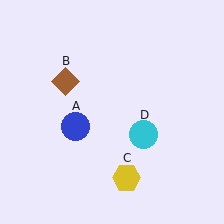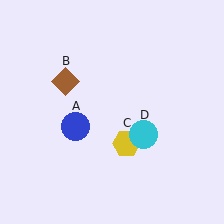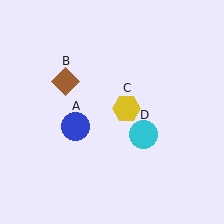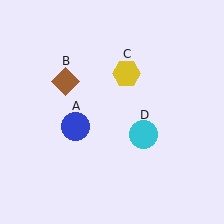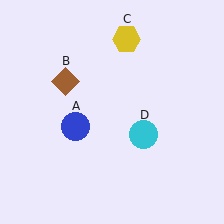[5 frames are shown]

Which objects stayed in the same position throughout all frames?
Blue circle (object A) and brown diamond (object B) and cyan circle (object D) remained stationary.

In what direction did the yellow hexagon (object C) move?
The yellow hexagon (object C) moved up.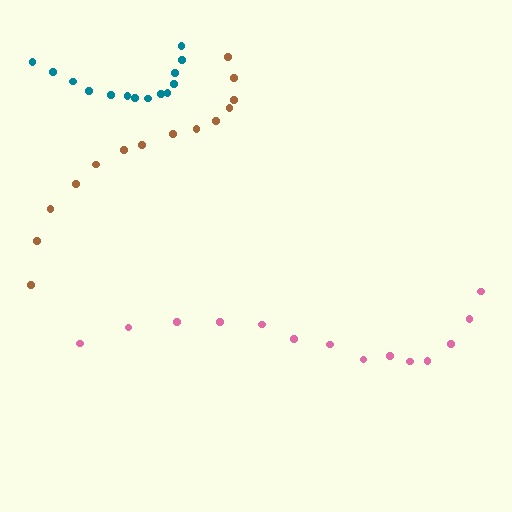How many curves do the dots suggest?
There are 3 distinct paths.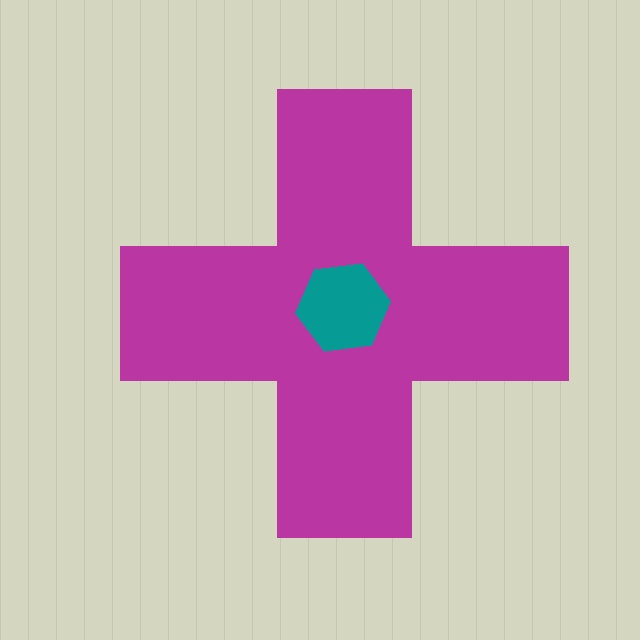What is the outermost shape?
The magenta cross.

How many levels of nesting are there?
2.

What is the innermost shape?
The teal hexagon.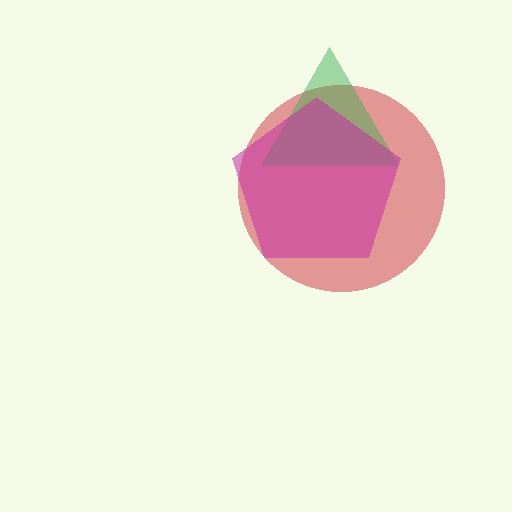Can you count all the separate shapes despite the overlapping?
Yes, there are 3 separate shapes.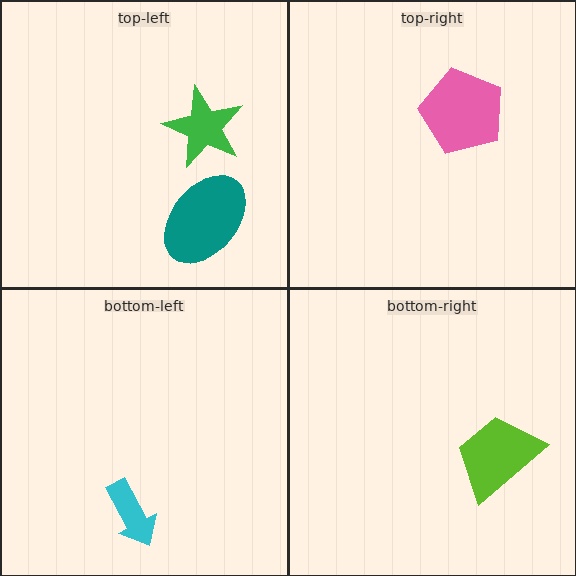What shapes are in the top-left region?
The green star, the teal ellipse.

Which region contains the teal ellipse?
The top-left region.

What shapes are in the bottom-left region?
The cyan arrow.